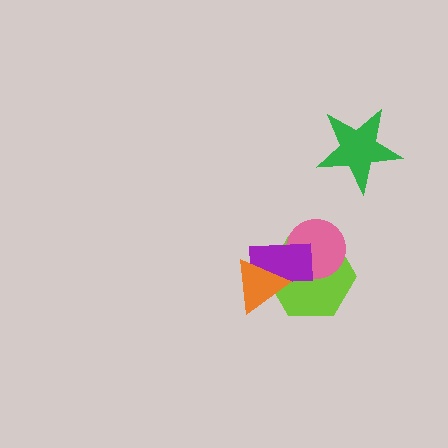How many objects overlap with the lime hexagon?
3 objects overlap with the lime hexagon.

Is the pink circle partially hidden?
Yes, it is partially covered by another shape.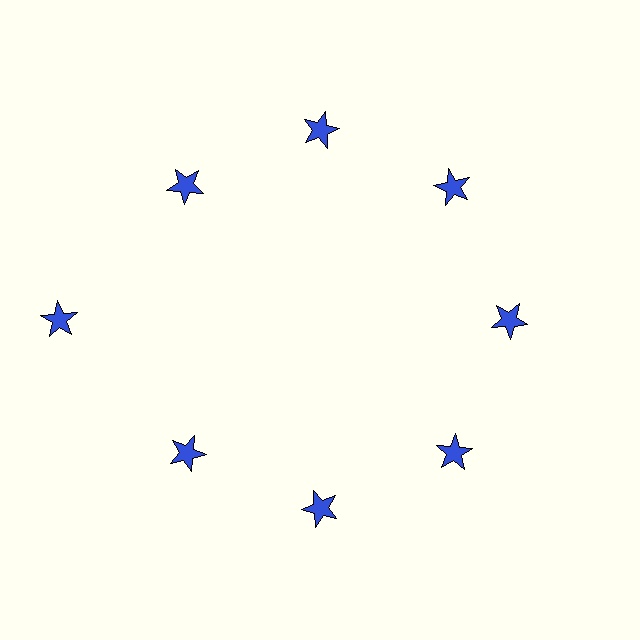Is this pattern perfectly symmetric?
No. The 8 blue stars are arranged in a ring, but one element near the 9 o'clock position is pushed outward from the center, breaking the 8-fold rotational symmetry.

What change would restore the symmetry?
The symmetry would be restored by moving it inward, back onto the ring so that all 8 stars sit at equal angles and equal distance from the center.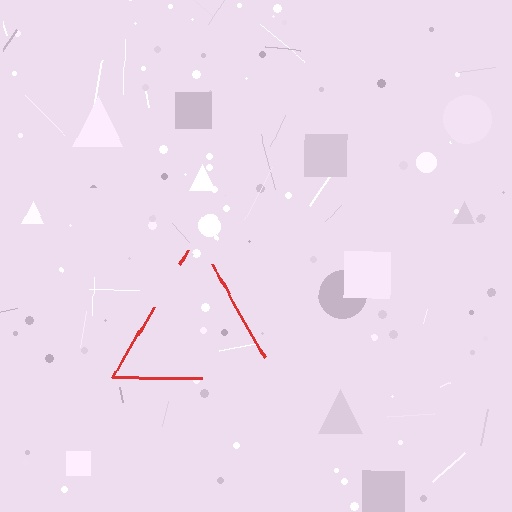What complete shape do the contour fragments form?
The contour fragments form a triangle.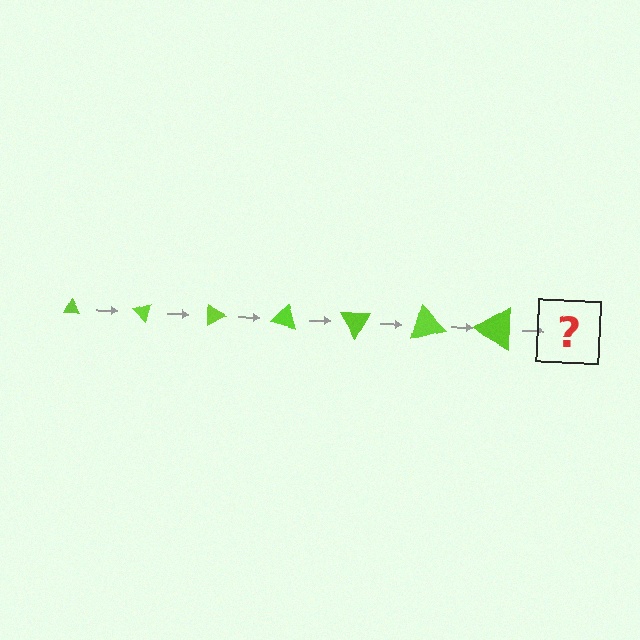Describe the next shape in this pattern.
It should be a triangle, larger than the previous one and rotated 315 degrees from the start.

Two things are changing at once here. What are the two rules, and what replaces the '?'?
The two rules are that the triangle grows larger each step and it rotates 45 degrees each step. The '?' should be a triangle, larger than the previous one and rotated 315 degrees from the start.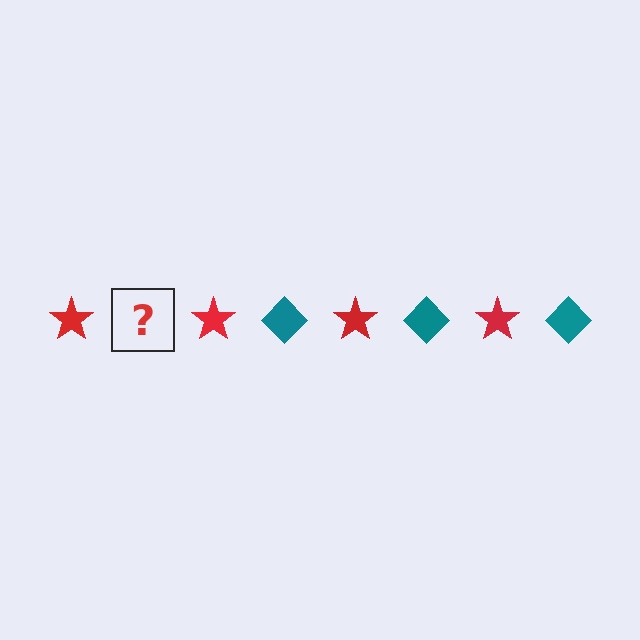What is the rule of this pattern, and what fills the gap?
The rule is that the pattern alternates between red star and teal diamond. The gap should be filled with a teal diamond.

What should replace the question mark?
The question mark should be replaced with a teal diamond.